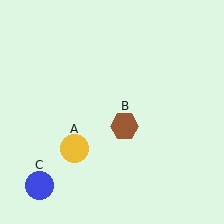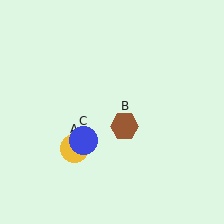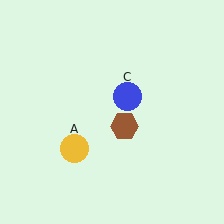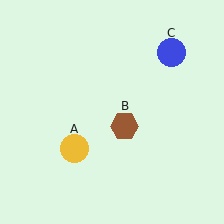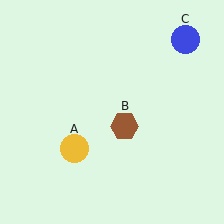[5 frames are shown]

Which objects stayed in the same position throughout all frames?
Yellow circle (object A) and brown hexagon (object B) remained stationary.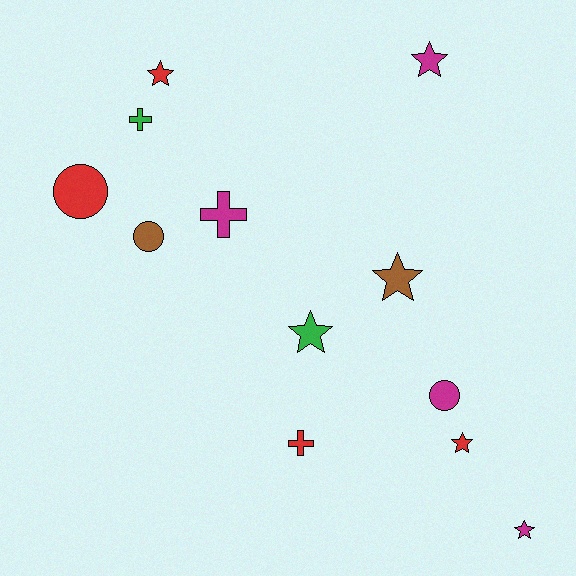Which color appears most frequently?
Red, with 4 objects.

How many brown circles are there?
There is 1 brown circle.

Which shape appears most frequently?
Star, with 6 objects.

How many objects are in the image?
There are 12 objects.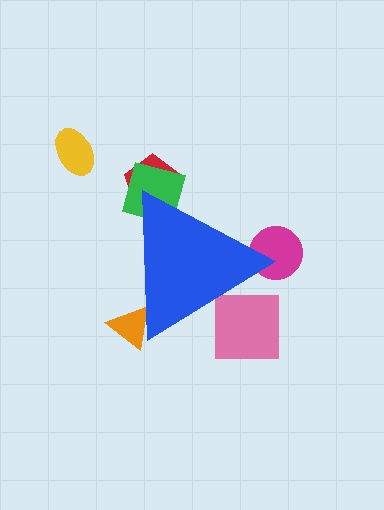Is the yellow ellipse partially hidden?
No, the yellow ellipse is fully visible.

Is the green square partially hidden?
Yes, the green square is partially hidden behind the blue triangle.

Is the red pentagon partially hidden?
Yes, the red pentagon is partially hidden behind the blue triangle.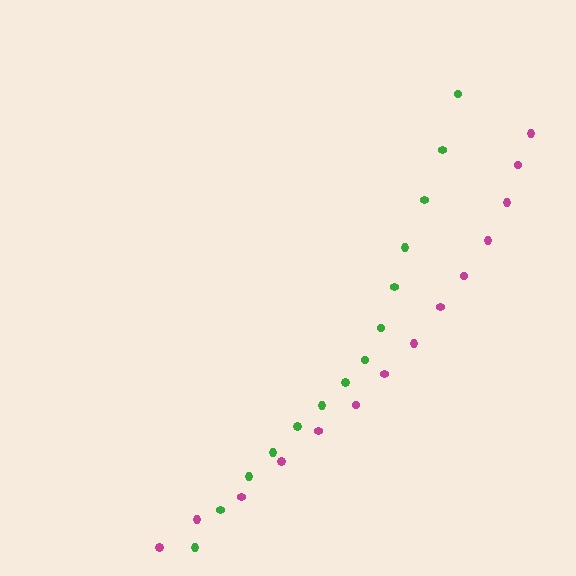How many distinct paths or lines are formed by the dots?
There are 2 distinct paths.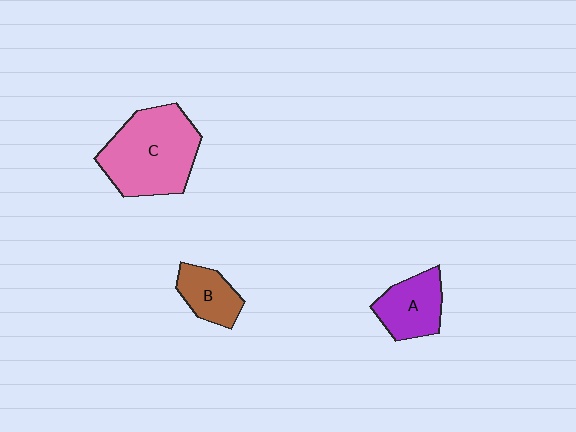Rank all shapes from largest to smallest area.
From largest to smallest: C (pink), A (purple), B (brown).